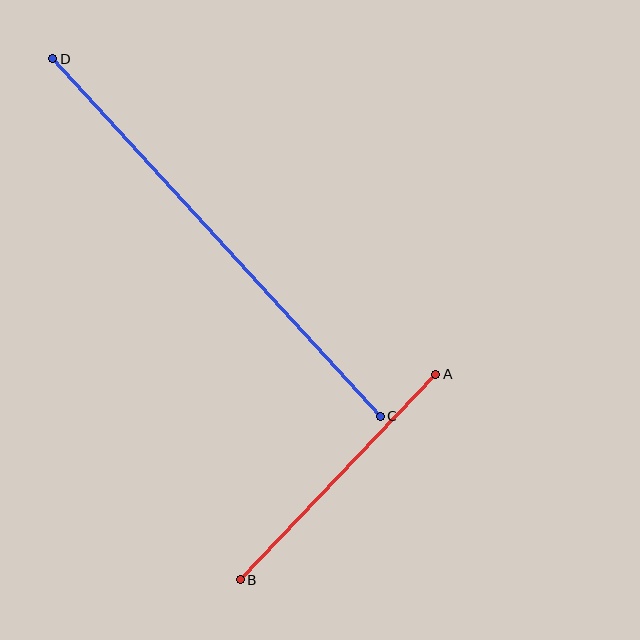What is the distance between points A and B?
The distance is approximately 283 pixels.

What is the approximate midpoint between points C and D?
The midpoint is at approximately (216, 237) pixels.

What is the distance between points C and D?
The distance is approximately 485 pixels.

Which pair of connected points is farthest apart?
Points C and D are farthest apart.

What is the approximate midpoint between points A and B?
The midpoint is at approximately (338, 477) pixels.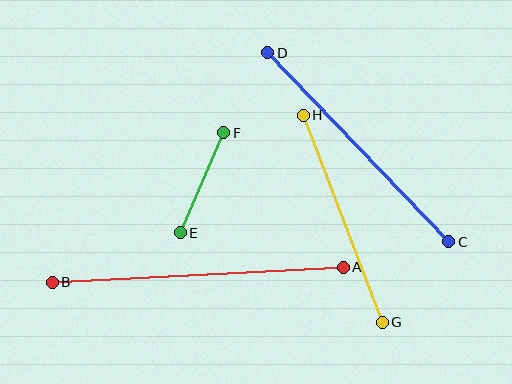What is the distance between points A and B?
The distance is approximately 292 pixels.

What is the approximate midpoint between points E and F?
The midpoint is at approximately (202, 183) pixels.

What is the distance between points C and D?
The distance is approximately 262 pixels.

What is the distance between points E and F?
The distance is approximately 109 pixels.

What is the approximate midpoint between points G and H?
The midpoint is at approximately (343, 219) pixels.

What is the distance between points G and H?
The distance is approximately 222 pixels.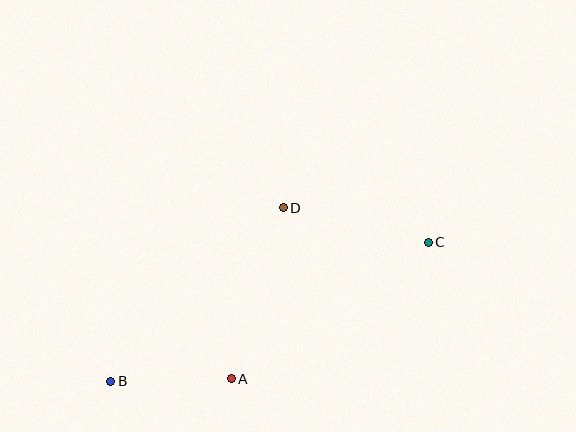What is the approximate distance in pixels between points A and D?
The distance between A and D is approximately 178 pixels.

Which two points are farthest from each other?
Points B and C are farthest from each other.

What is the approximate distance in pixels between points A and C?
The distance between A and C is approximately 239 pixels.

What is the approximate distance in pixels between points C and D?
The distance between C and D is approximately 149 pixels.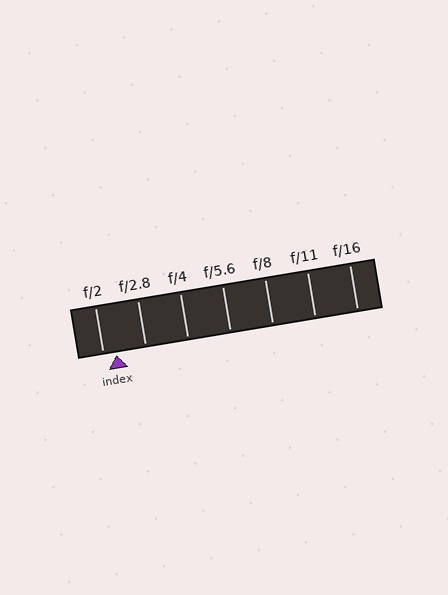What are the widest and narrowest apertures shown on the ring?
The widest aperture shown is f/2 and the narrowest is f/16.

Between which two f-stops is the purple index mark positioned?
The index mark is between f/2 and f/2.8.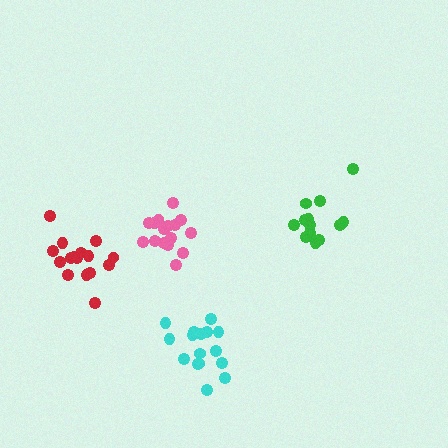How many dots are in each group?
Group 1: 16 dots, Group 2: 16 dots, Group 3: 16 dots, Group 4: 13 dots (61 total).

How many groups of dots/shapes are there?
There are 4 groups.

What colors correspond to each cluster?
The clusters are colored: red, cyan, pink, green.